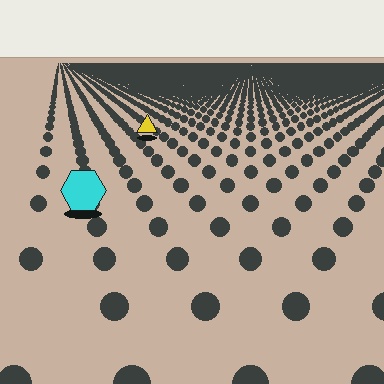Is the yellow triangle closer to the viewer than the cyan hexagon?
No. The cyan hexagon is closer — you can tell from the texture gradient: the ground texture is coarser near it.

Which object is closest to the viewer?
The cyan hexagon is closest. The texture marks near it are larger and more spread out.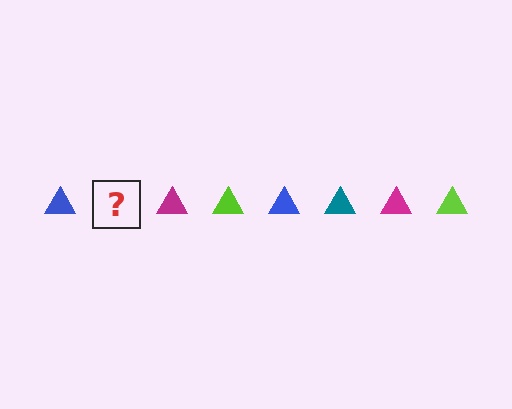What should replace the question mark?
The question mark should be replaced with a teal triangle.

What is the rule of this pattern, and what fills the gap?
The rule is that the pattern cycles through blue, teal, magenta, lime triangles. The gap should be filled with a teal triangle.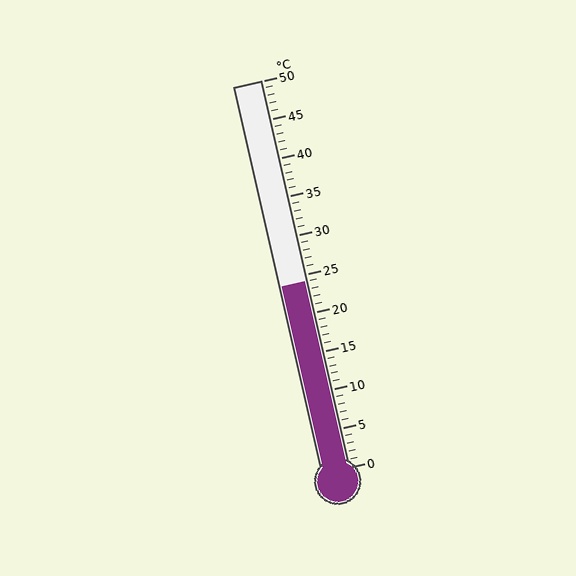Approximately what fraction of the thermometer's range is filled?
The thermometer is filled to approximately 50% of its range.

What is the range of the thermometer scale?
The thermometer scale ranges from 0°C to 50°C.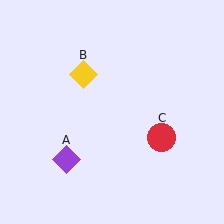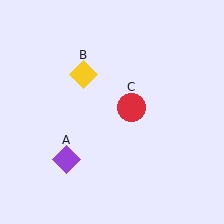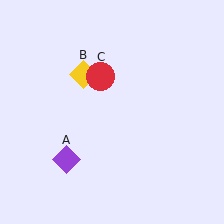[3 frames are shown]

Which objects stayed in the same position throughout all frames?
Purple diamond (object A) and yellow diamond (object B) remained stationary.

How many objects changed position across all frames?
1 object changed position: red circle (object C).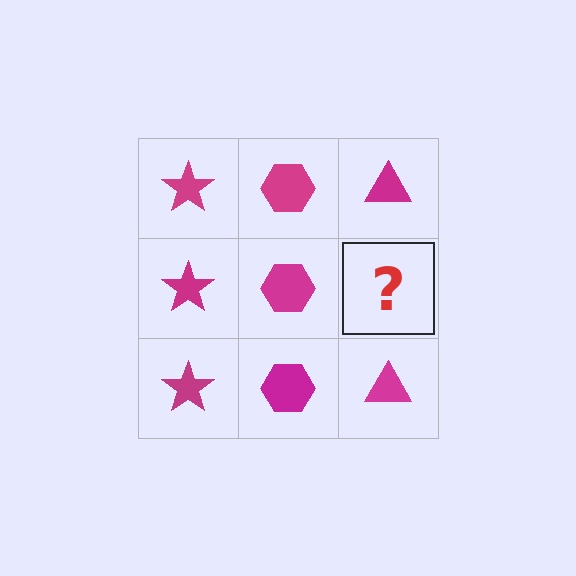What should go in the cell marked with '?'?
The missing cell should contain a magenta triangle.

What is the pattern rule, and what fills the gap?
The rule is that each column has a consistent shape. The gap should be filled with a magenta triangle.